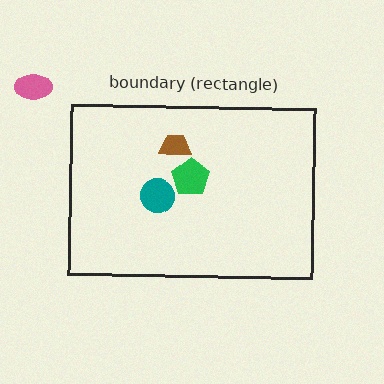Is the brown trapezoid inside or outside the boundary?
Inside.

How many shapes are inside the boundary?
3 inside, 1 outside.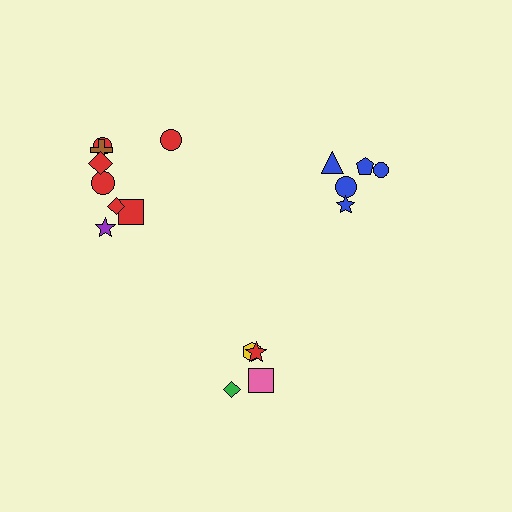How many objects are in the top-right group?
There are 5 objects.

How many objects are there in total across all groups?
There are 17 objects.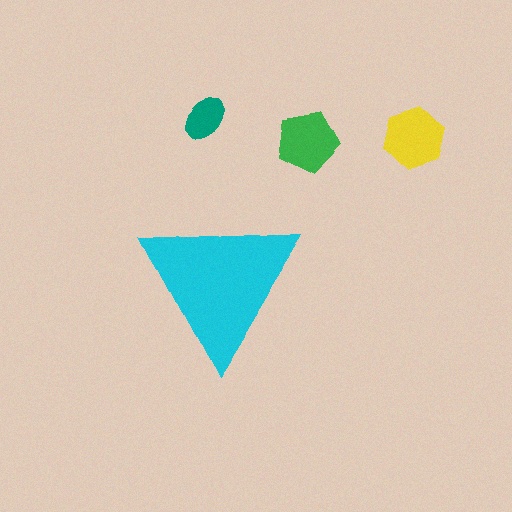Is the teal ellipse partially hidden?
No, the teal ellipse is fully visible.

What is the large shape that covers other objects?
A cyan triangle.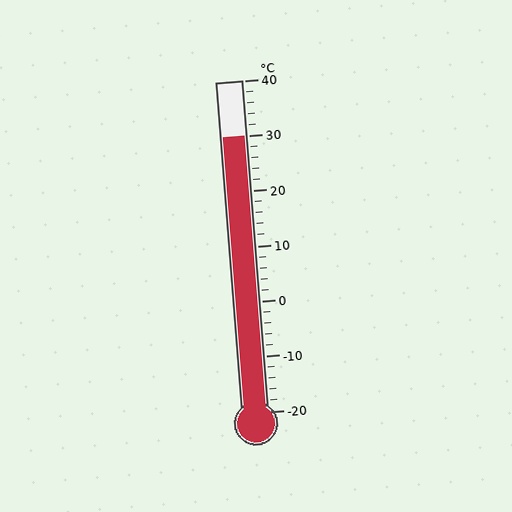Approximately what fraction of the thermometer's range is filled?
The thermometer is filled to approximately 85% of its range.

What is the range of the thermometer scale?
The thermometer scale ranges from -20°C to 40°C.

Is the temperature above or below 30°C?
The temperature is at 30°C.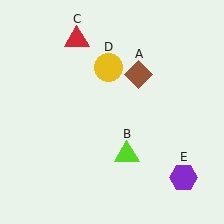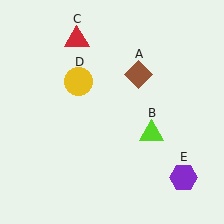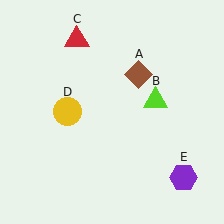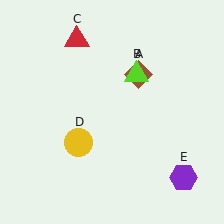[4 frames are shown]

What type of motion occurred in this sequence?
The lime triangle (object B), yellow circle (object D) rotated counterclockwise around the center of the scene.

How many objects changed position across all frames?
2 objects changed position: lime triangle (object B), yellow circle (object D).